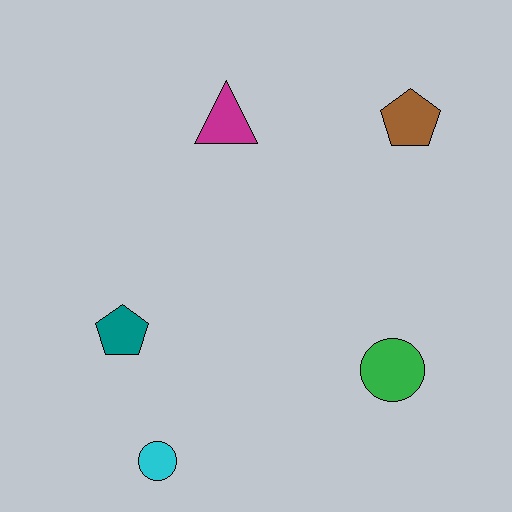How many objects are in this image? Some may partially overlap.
There are 5 objects.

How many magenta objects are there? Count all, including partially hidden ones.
There is 1 magenta object.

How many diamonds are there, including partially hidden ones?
There are no diamonds.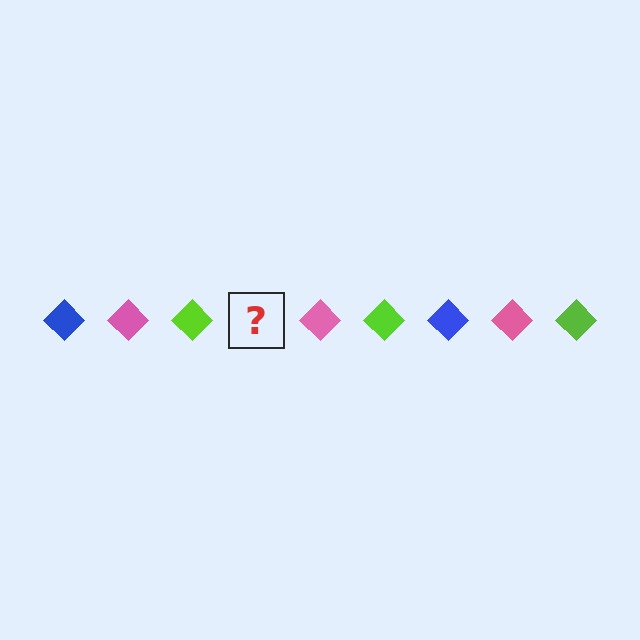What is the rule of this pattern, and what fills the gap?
The rule is that the pattern cycles through blue, pink, lime diamonds. The gap should be filled with a blue diamond.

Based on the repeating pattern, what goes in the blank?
The blank should be a blue diamond.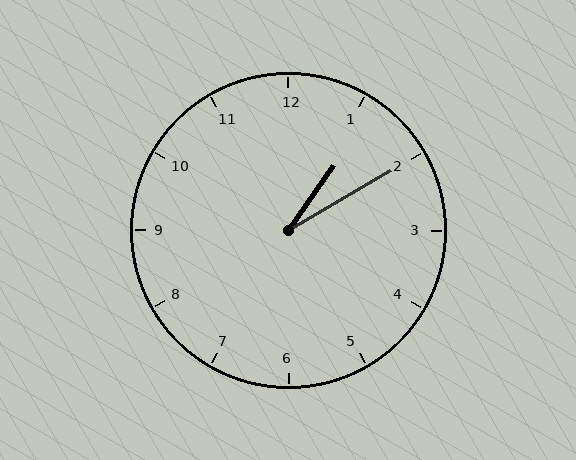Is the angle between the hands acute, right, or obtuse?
It is acute.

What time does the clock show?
1:10.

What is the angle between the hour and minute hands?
Approximately 25 degrees.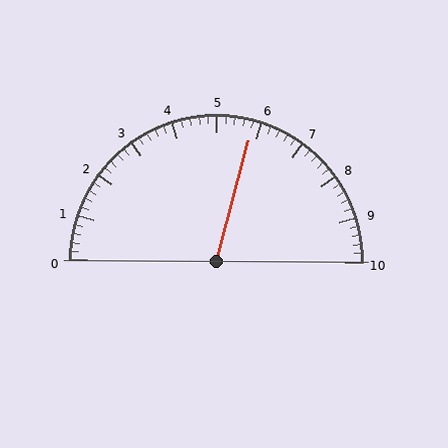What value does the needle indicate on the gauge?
The needle indicates approximately 5.8.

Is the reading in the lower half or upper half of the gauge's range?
The reading is in the upper half of the range (0 to 10).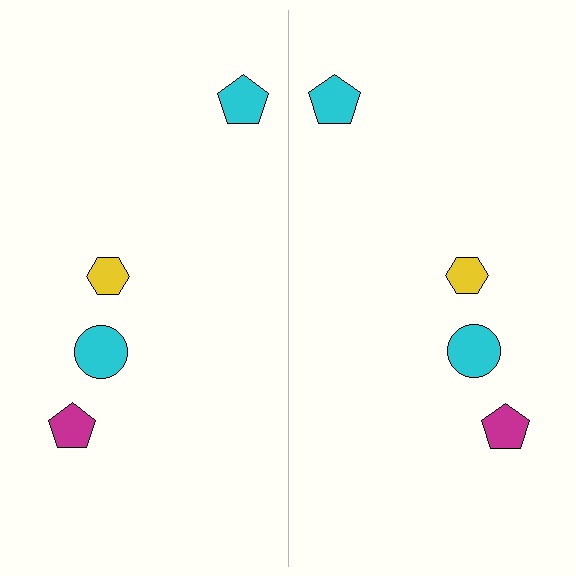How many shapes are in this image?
There are 8 shapes in this image.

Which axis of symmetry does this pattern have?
The pattern has a vertical axis of symmetry running through the center of the image.